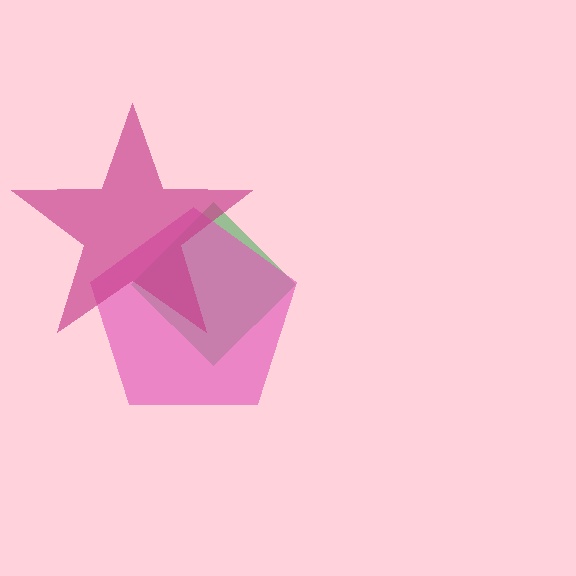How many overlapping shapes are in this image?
There are 3 overlapping shapes in the image.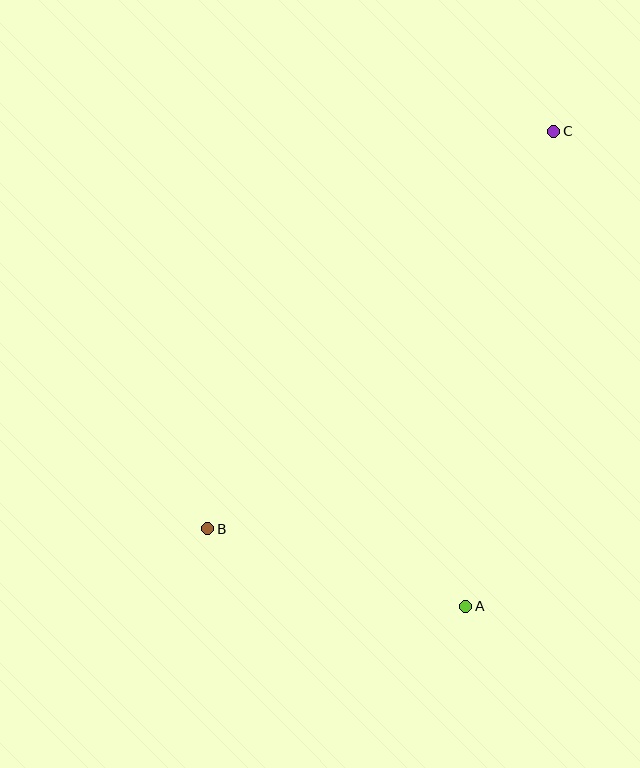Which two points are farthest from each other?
Points B and C are farthest from each other.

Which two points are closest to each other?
Points A and B are closest to each other.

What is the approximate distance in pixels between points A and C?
The distance between A and C is approximately 483 pixels.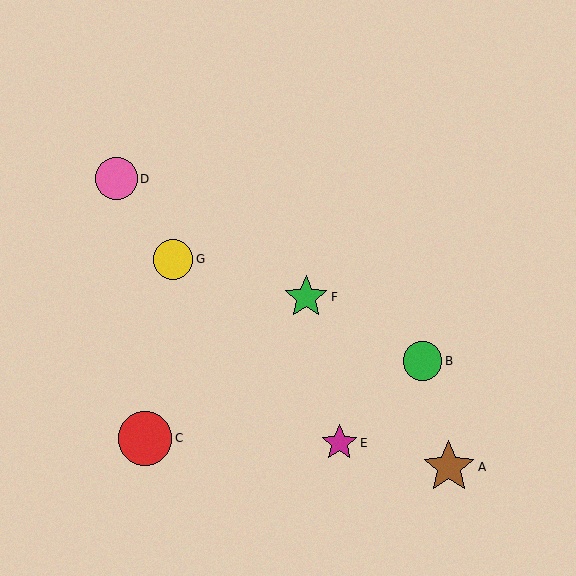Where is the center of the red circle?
The center of the red circle is at (145, 438).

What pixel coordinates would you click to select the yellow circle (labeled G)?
Click at (173, 260) to select the yellow circle G.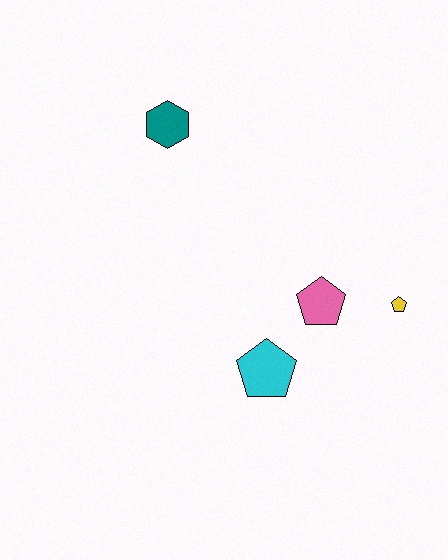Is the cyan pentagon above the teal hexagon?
No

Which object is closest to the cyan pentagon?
The pink pentagon is closest to the cyan pentagon.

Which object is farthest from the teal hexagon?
The yellow pentagon is farthest from the teal hexagon.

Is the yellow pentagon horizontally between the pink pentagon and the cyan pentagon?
No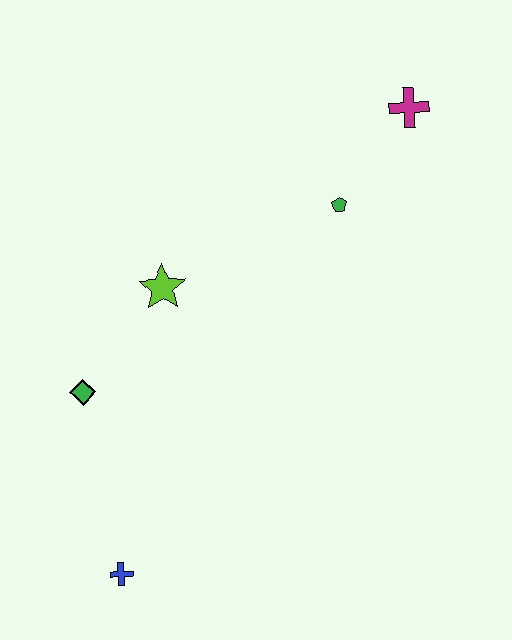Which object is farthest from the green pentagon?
The blue cross is farthest from the green pentagon.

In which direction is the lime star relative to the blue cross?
The lime star is above the blue cross.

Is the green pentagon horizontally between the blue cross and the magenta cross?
Yes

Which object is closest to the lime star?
The green diamond is closest to the lime star.